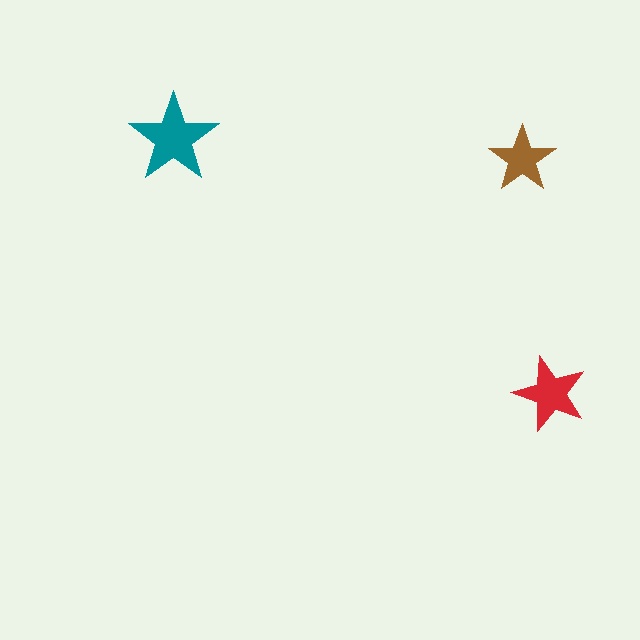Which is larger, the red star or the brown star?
The red one.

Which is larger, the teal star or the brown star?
The teal one.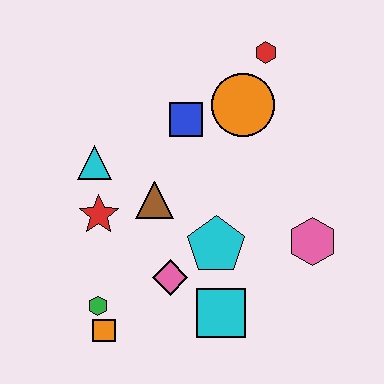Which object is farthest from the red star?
The red hexagon is farthest from the red star.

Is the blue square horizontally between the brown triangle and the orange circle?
Yes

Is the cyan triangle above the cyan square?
Yes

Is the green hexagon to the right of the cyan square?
No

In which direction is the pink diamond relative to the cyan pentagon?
The pink diamond is to the left of the cyan pentagon.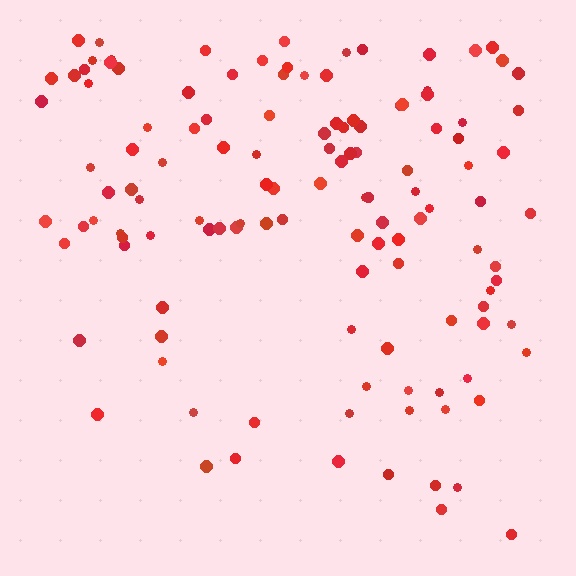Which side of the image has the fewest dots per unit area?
The bottom.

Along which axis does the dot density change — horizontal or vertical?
Vertical.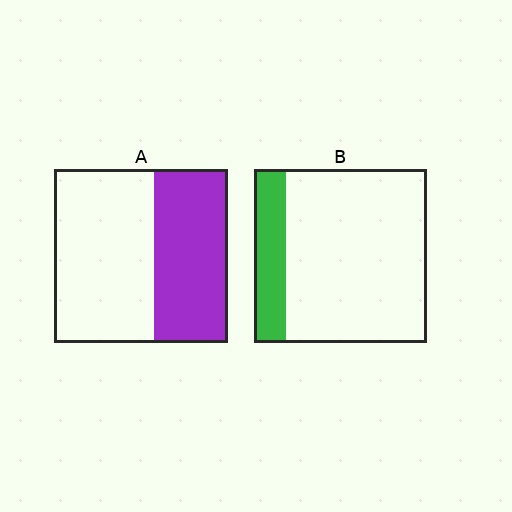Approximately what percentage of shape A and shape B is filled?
A is approximately 45% and B is approximately 20%.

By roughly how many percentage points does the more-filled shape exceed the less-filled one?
By roughly 25 percentage points (A over B).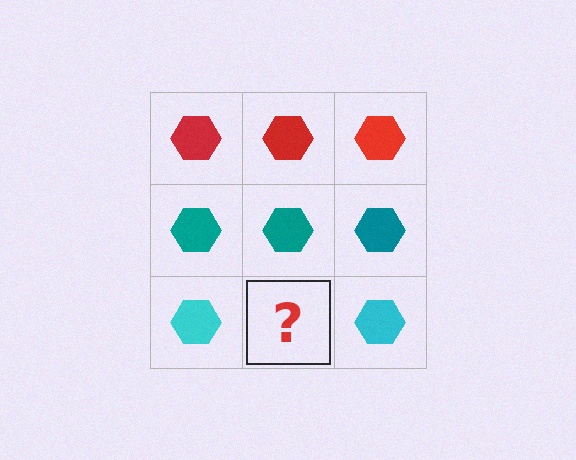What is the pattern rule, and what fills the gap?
The rule is that each row has a consistent color. The gap should be filled with a cyan hexagon.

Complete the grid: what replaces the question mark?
The question mark should be replaced with a cyan hexagon.